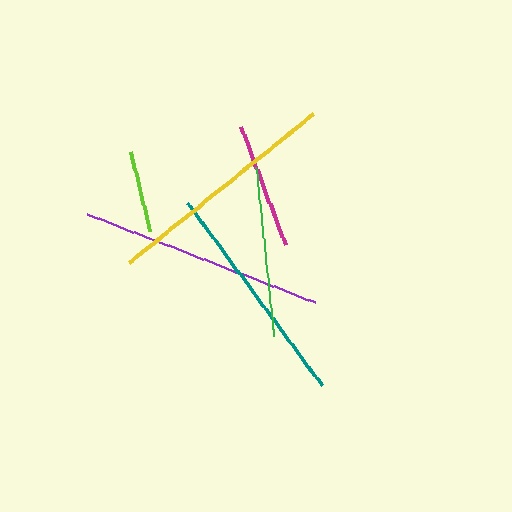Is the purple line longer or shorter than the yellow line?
The purple line is longer than the yellow line.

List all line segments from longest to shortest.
From longest to shortest: purple, yellow, teal, green, magenta, lime.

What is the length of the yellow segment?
The yellow segment is approximately 236 pixels long.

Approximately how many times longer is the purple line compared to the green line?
The purple line is approximately 1.4 times the length of the green line.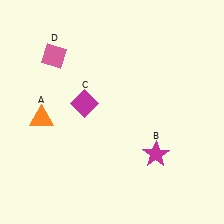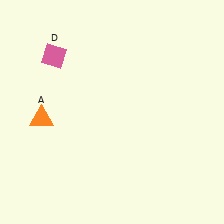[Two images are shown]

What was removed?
The magenta diamond (C), the magenta star (B) were removed in Image 2.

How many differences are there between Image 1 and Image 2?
There are 2 differences between the two images.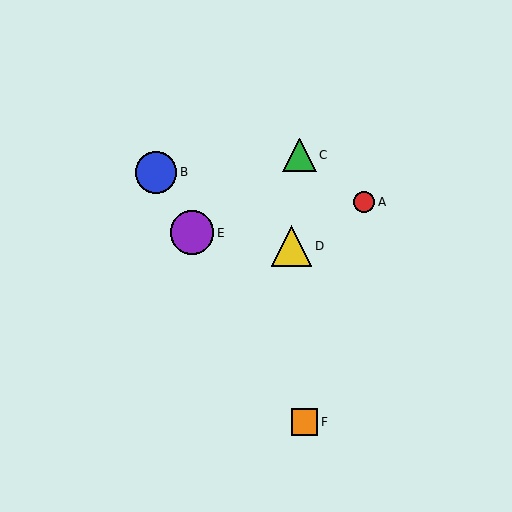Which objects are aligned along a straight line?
Objects B, E, F are aligned along a straight line.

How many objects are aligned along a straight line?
3 objects (B, E, F) are aligned along a straight line.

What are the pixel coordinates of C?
Object C is at (300, 155).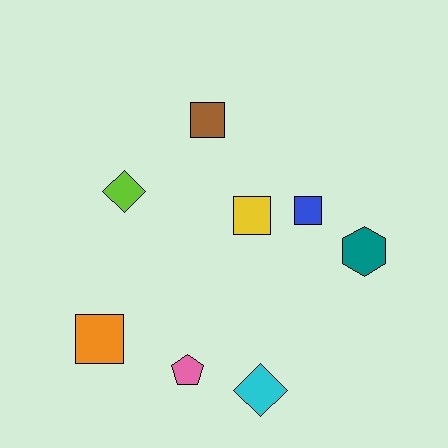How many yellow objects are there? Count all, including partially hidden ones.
There is 1 yellow object.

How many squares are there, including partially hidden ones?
There are 4 squares.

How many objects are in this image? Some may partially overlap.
There are 8 objects.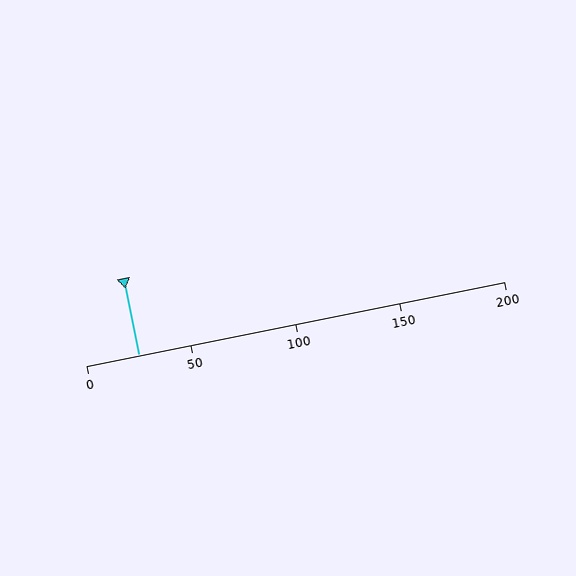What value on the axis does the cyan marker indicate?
The marker indicates approximately 25.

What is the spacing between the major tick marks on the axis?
The major ticks are spaced 50 apart.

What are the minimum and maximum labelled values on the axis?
The axis runs from 0 to 200.